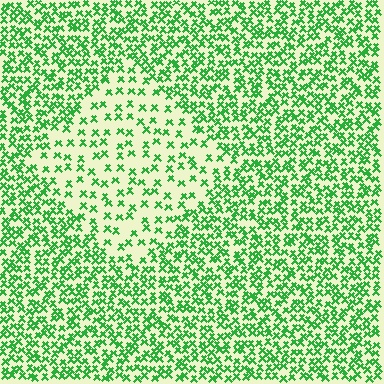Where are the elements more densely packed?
The elements are more densely packed outside the diamond boundary.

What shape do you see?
I see a diamond.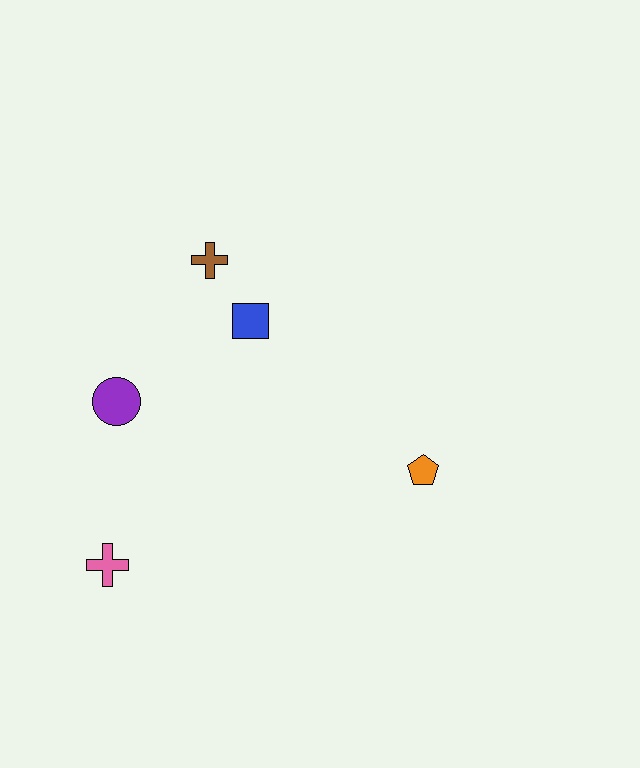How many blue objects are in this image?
There is 1 blue object.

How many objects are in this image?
There are 5 objects.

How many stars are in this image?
There are no stars.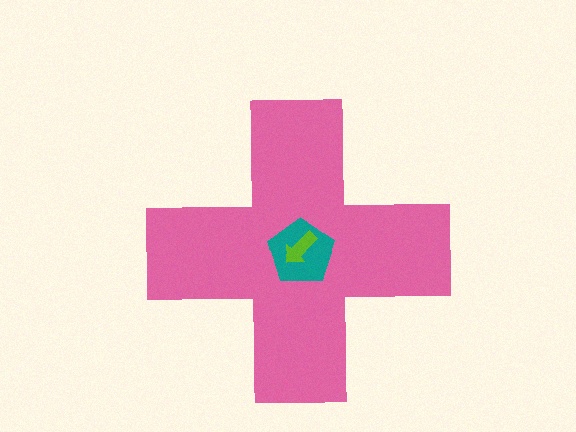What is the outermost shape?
The pink cross.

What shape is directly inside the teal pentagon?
The lime arrow.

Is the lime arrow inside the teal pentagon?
Yes.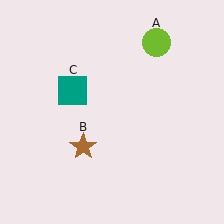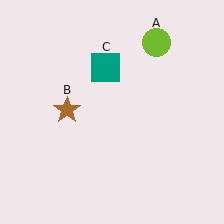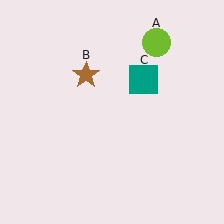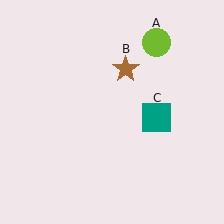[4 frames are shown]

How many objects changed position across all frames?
2 objects changed position: brown star (object B), teal square (object C).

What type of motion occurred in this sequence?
The brown star (object B), teal square (object C) rotated clockwise around the center of the scene.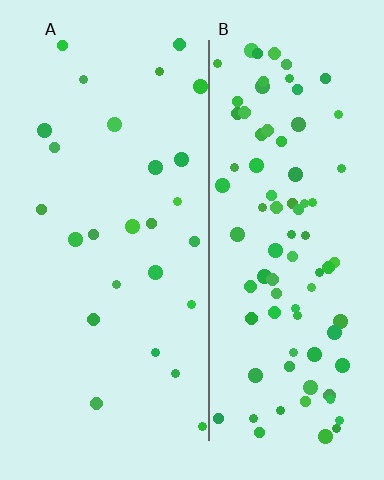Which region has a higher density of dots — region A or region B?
B (the right).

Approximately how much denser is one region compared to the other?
Approximately 3.2× — region B over region A.